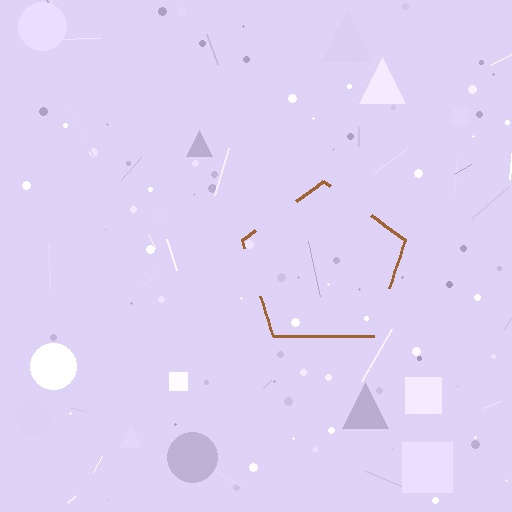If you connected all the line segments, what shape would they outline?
They would outline a pentagon.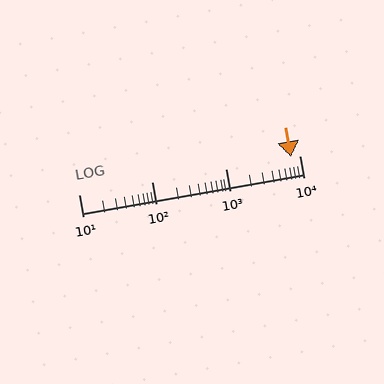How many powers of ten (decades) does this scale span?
The scale spans 3 decades, from 10 to 10000.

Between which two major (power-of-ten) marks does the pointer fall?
The pointer is between 1000 and 10000.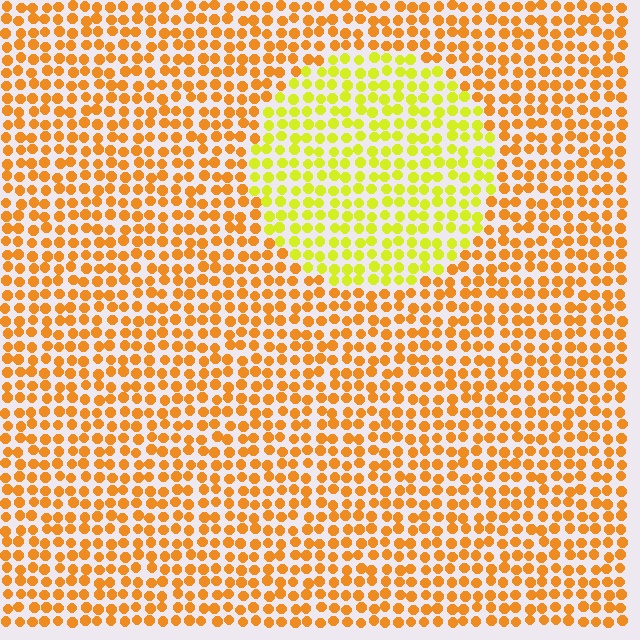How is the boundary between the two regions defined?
The boundary is defined purely by a slight shift in hue (about 37 degrees). Spacing, size, and orientation are identical on both sides.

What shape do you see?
I see a circle.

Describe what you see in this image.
The image is filled with small orange elements in a uniform arrangement. A circle-shaped region is visible where the elements are tinted to a slightly different hue, forming a subtle color boundary.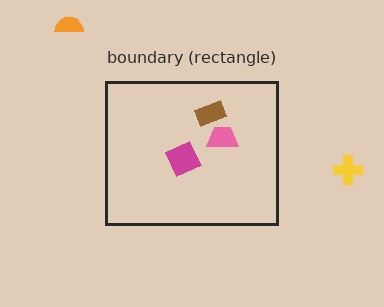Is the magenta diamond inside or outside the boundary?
Inside.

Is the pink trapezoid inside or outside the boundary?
Inside.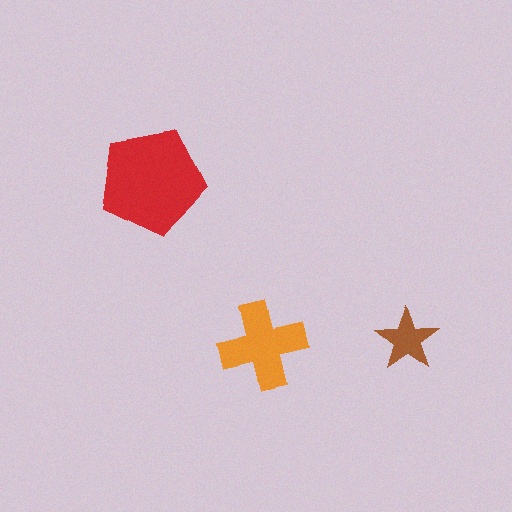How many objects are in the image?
There are 3 objects in the image.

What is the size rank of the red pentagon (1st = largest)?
1st.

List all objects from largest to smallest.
The red pentagon, the orange cross, the brown star.